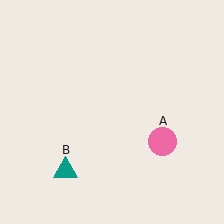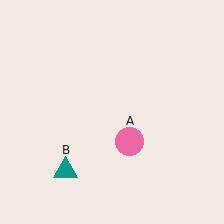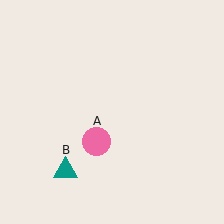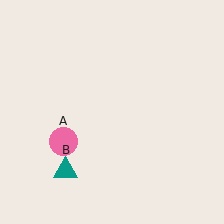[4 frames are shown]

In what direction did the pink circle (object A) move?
The pink circle (object A) moved left.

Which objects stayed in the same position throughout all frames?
Teal triangle (object B) remained stationary.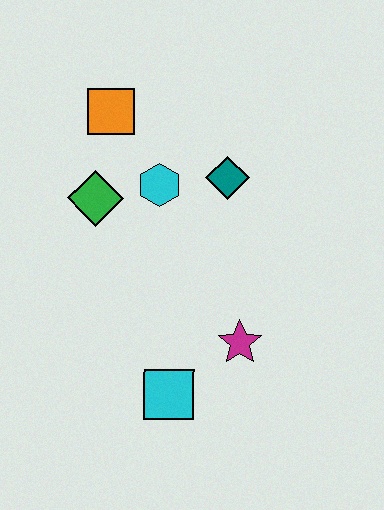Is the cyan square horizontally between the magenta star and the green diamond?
Yes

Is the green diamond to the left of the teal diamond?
Yes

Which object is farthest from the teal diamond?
The cyan square is farthest from the teal diamond.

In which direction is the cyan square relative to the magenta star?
The cyan square is to the left of the magenta star.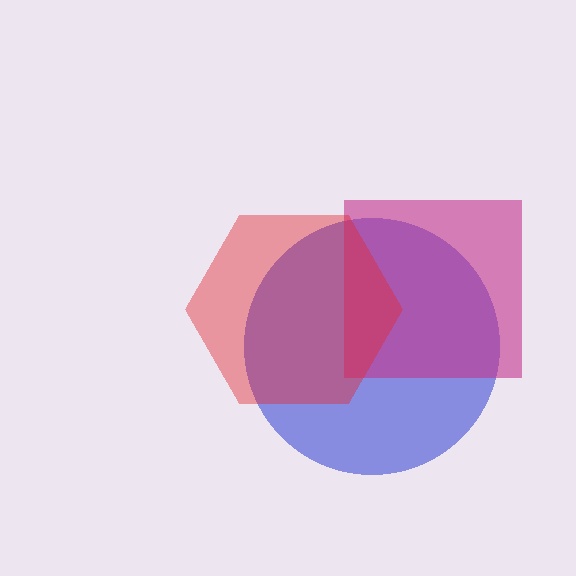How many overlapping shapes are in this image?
There are 3 overlapping shapes in the image.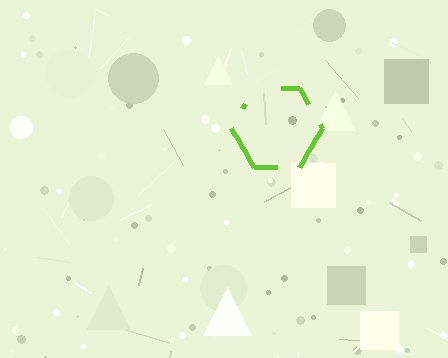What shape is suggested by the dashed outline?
The dashed outline suggests a hexagon.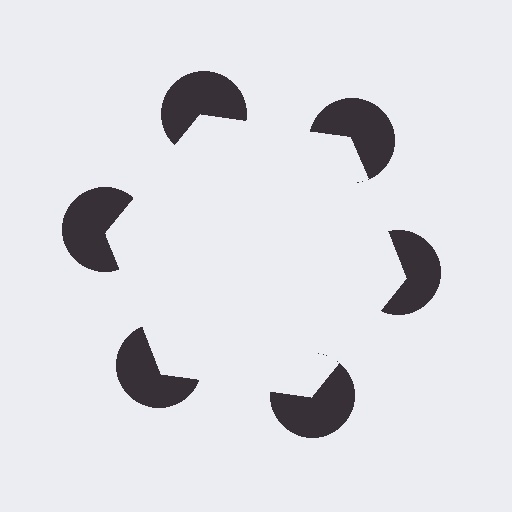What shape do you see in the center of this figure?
An illusory hexagon — its edges are inferred from the aligned wedge cuts in the pac-man discs, not physically drawn.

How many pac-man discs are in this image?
There are 6 — one at each vertex of the illusory hexagon.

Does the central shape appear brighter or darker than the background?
It typically appears slightly brighter than the background, even though no actual brightness change is drawn.